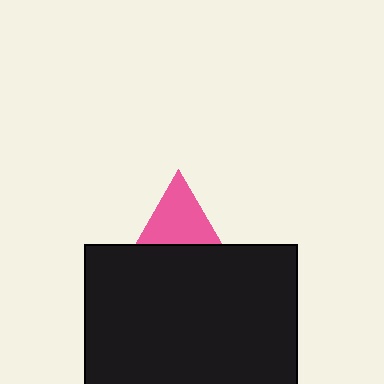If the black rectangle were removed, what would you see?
You would see the complete pink triangle.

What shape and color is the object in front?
The object in front is a black rectangle.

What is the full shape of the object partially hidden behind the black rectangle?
The partially hidden object is a pink triangle.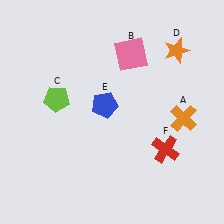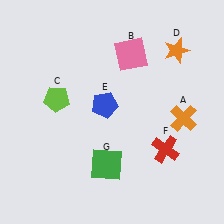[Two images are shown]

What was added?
A green square (G) was added in Image 2.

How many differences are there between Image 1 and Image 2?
There is 1 difference between the two images.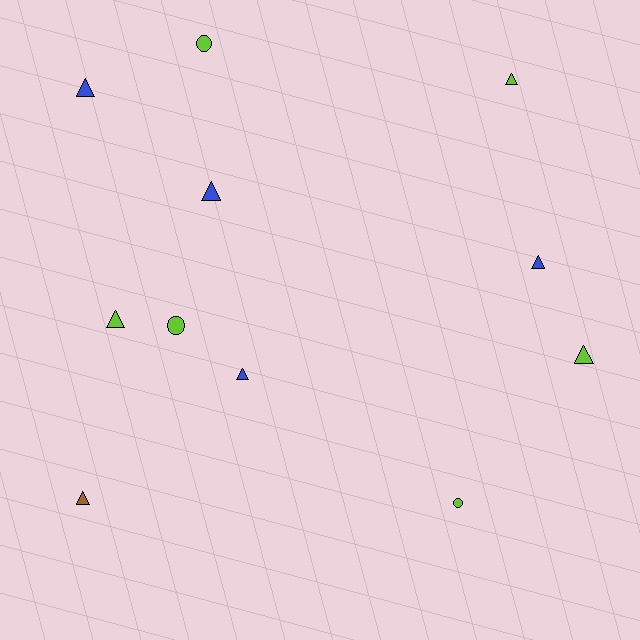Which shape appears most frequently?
Triangle, with 8 objects.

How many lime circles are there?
There are 3 lime circles.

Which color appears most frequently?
Lime, with 6 objects.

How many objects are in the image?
There are 11 objects.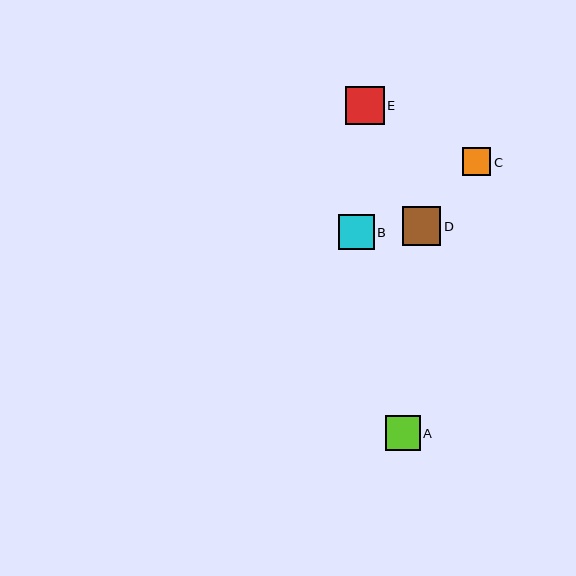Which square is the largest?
Square D is the largest with a size of approximately 39 pixels.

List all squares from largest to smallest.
From largest to smallest: D, E, B, A, C.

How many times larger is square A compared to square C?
Square A is approximately 1.2 times the size of square C.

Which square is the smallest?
Square C is the smallest with a size of approximately 28 pixels.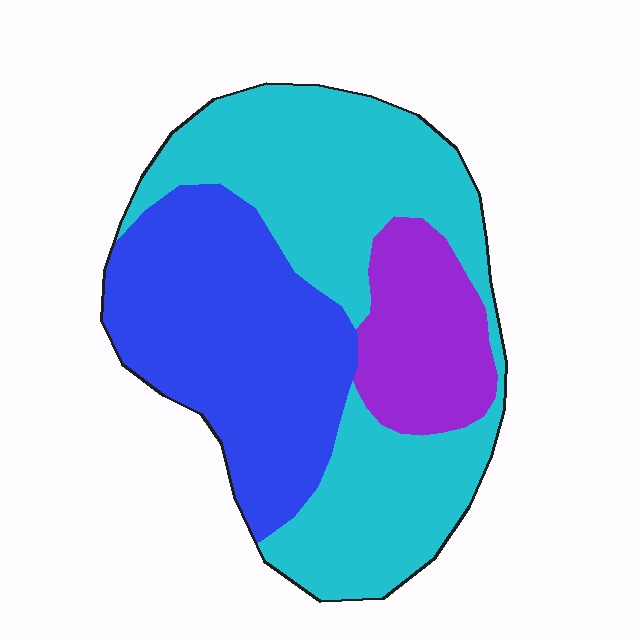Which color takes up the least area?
Purple, at roughly 15%.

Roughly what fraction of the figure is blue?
Blue takes up about three eighths (3/8) of the figure.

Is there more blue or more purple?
Blue.